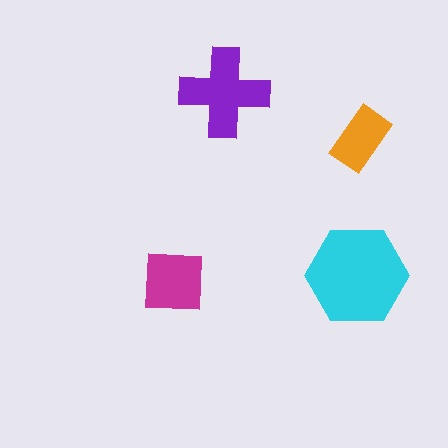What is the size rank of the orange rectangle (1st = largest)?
4th.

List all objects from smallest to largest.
The orange rectangle, the magenta square, the purple cross, the cyan hexagon.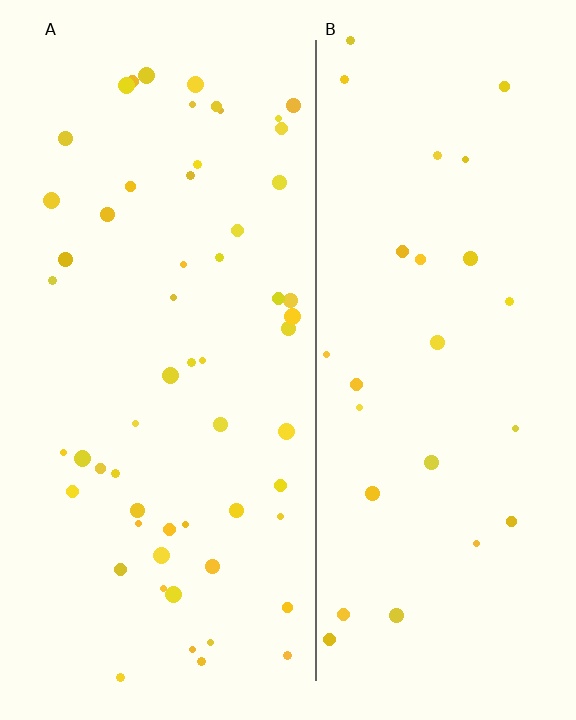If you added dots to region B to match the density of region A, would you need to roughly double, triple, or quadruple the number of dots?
Approximately double.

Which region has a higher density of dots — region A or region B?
A (the left).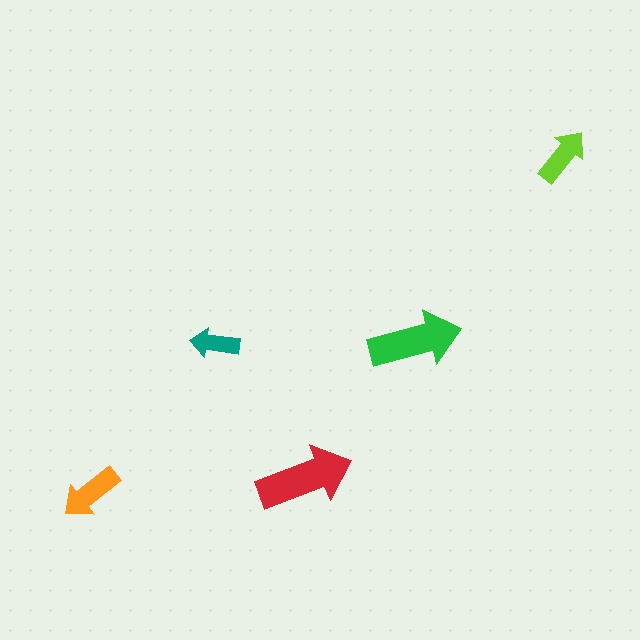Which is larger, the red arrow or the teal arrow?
The red one.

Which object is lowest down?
The orange arrow is bottommost.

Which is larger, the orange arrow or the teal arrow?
The orange one.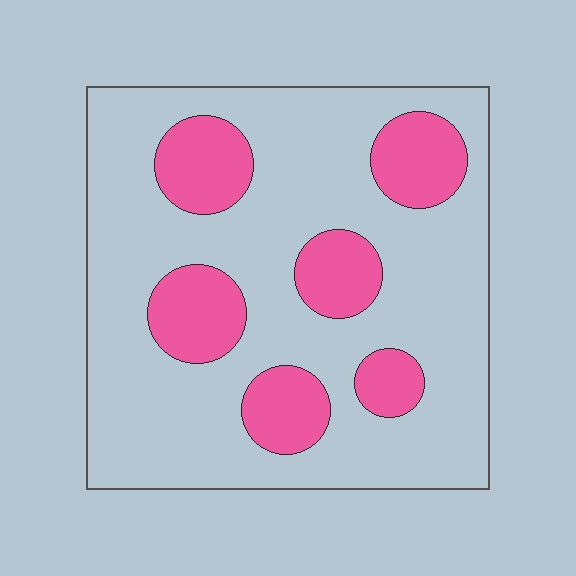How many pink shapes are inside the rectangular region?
6.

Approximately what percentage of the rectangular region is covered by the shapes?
Approximately 25%.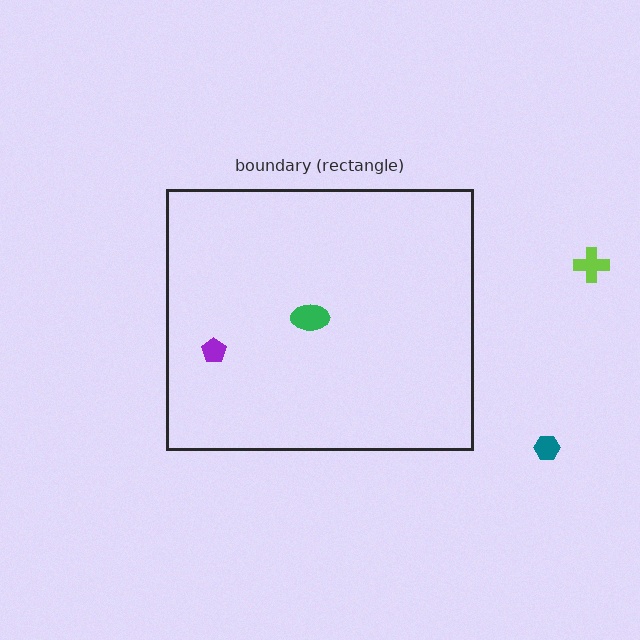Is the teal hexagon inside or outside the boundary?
Outside.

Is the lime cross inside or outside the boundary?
Outside.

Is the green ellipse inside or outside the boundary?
Inside.